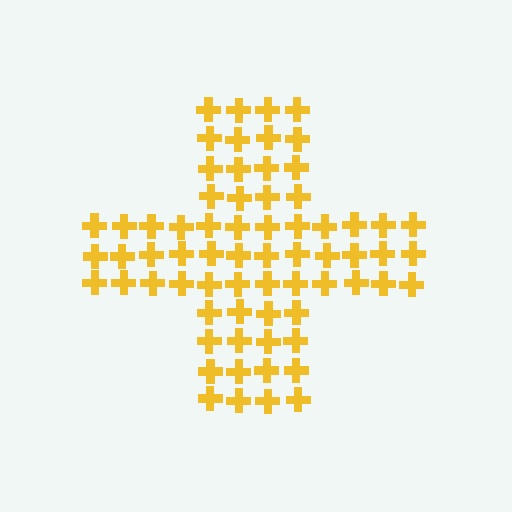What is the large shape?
The large shape is a cross.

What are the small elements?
The small elements are crosses.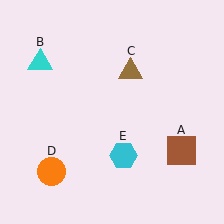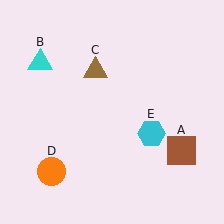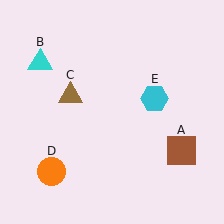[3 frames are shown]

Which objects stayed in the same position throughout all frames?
Brown square (object A) and cyan triangle (object B) and orange circle (object D) remained stationary.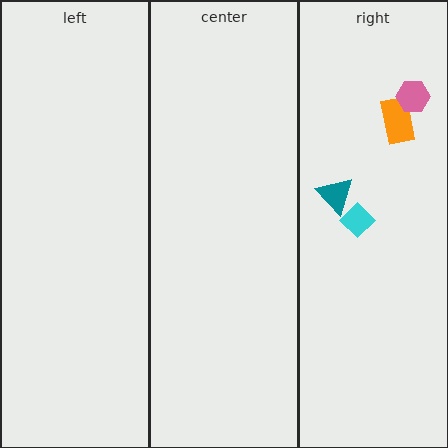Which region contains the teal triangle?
The right region.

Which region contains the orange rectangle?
The right region.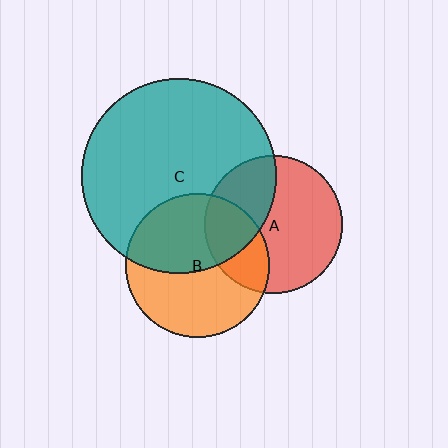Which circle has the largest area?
Circle C (teal).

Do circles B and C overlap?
Yes.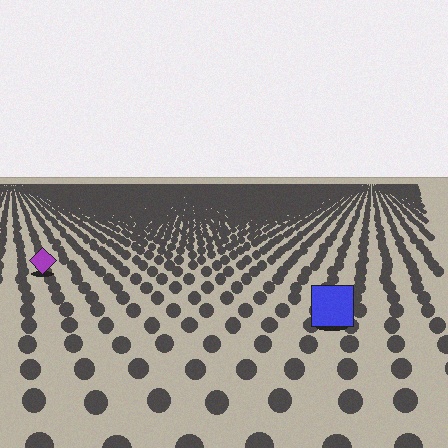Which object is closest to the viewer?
The blue square is closest. The texture marks near it are larger and more spread out.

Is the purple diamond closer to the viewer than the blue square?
No. The blue square is closer — you can tell from the texture gradient: the ground texture is coarser near it.